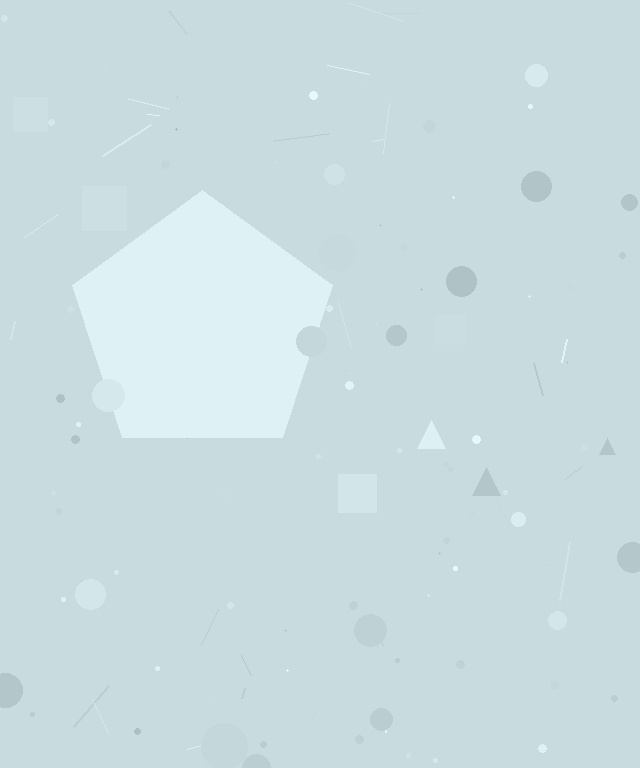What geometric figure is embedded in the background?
A pentagon is embedded in the background.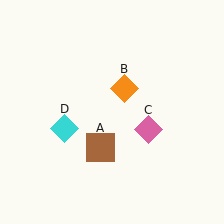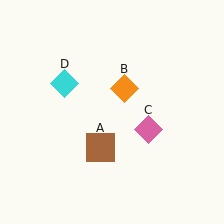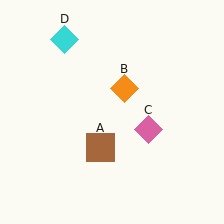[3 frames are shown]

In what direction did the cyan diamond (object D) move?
The cyan diamond (object D) moved up.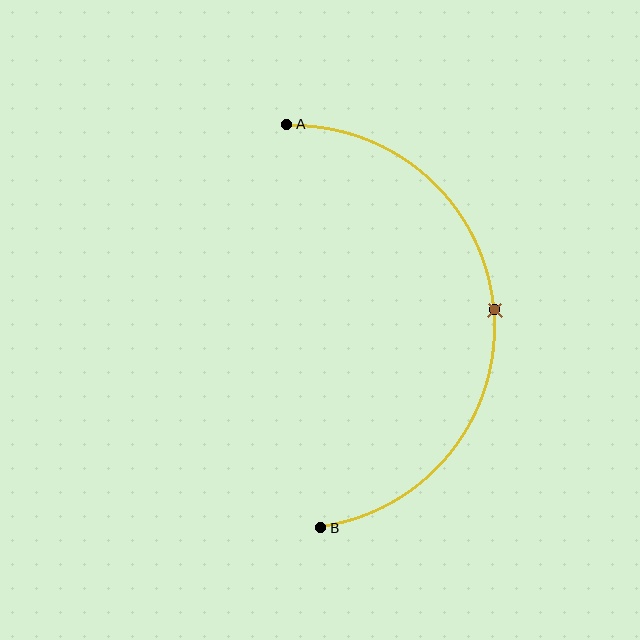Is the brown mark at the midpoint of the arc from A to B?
Yes. The brown mark lies on the arc at equal arc-length from both A and B — it is the arc midpoint.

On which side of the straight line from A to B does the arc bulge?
The arc bulges to the right of the straight line connecting A and B.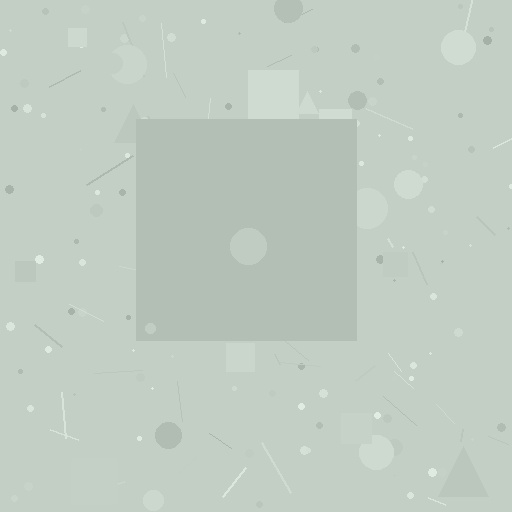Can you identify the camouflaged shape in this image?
The camouflaged shape is a square.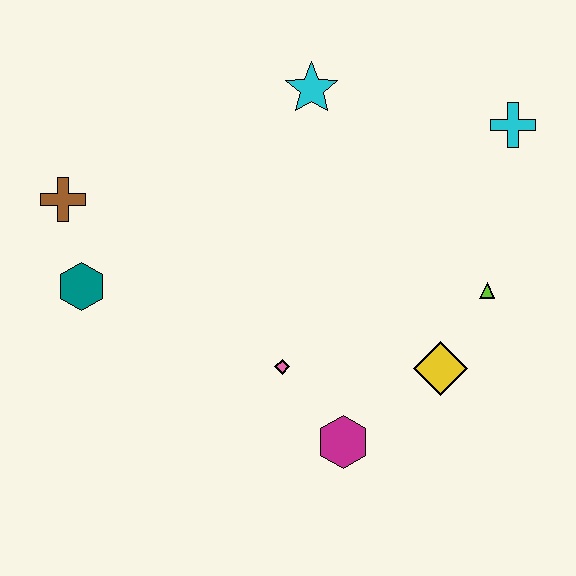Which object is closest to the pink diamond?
The magenta hexagon is closest to the pink diamond.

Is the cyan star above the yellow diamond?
Yes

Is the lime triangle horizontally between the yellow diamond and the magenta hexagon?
No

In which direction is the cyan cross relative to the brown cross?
The cyan cross is to the right of the brown cross.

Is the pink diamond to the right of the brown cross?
Yes